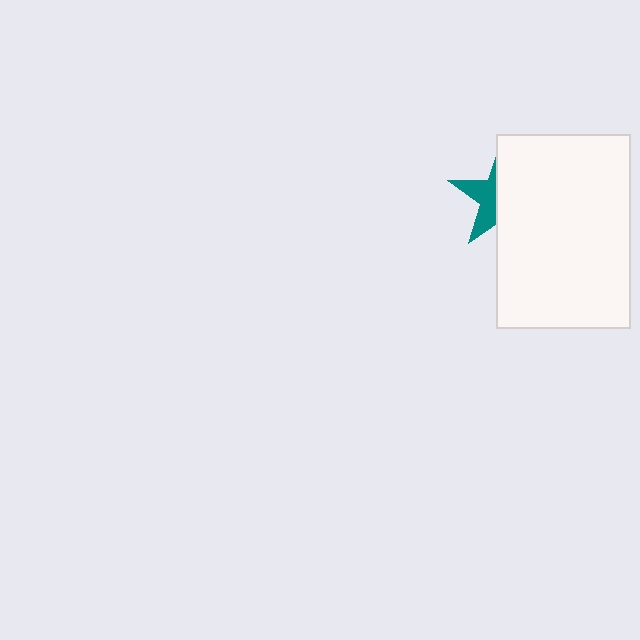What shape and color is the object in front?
The object in front is a white rectangle.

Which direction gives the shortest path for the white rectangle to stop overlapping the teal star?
Moving right gives the shortest separation.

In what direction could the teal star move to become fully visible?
The teal star could move left. That would shift it out from behind the white rectangle entirely.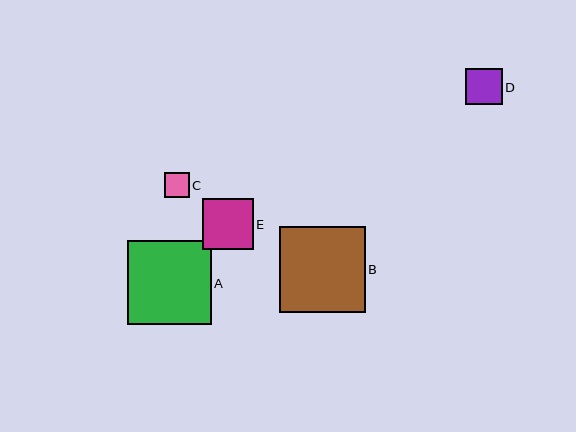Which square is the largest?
Square B is the largest with a size of approximately 86 pixels.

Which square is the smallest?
Square C is the smallest with a size of approximately 25 pixels.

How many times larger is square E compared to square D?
Square E is approximately 1.4 times the size of square D.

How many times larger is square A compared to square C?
Square A is approximately 3.3 times the size of square C.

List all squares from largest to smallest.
From largest to smallest: B, A, E, D, C.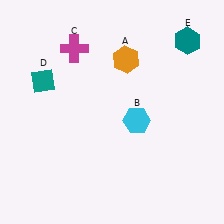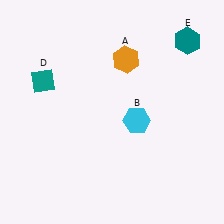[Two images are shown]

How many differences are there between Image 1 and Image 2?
There is 1 difference between the two images.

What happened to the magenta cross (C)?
The magenta cross (C) was removed in Image 2. It was in the top-left area of Image 1.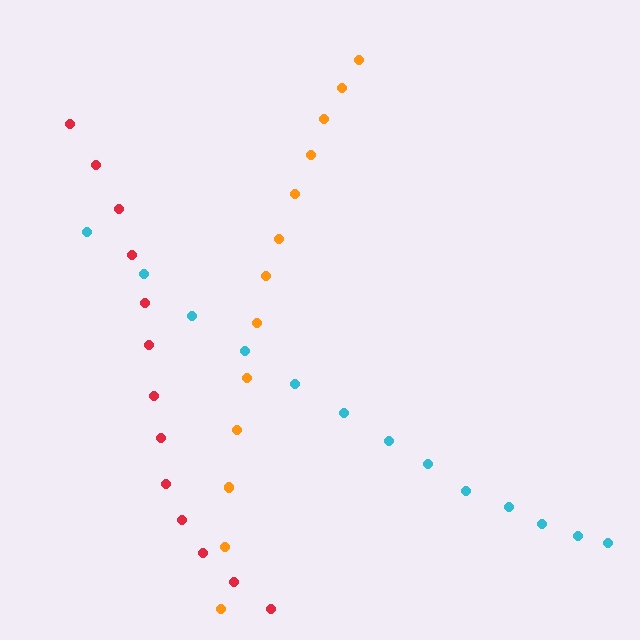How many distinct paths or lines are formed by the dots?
There are 3 distinct paths.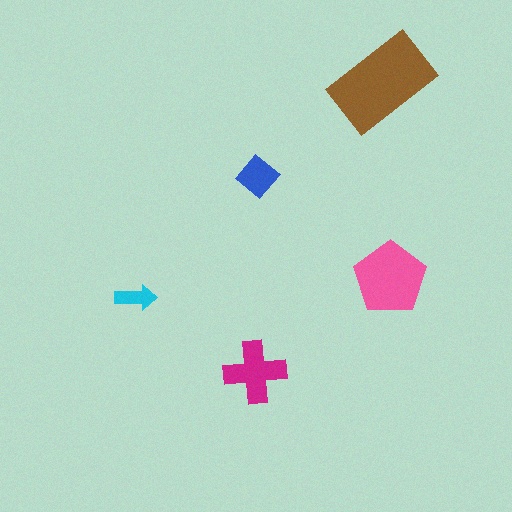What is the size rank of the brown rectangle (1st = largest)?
1st.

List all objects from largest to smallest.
The brown rectangle, the pink pentagon, the magenta cross, the blue diamond, the cyan arrow.